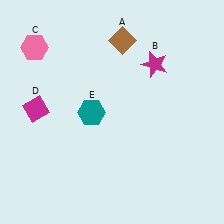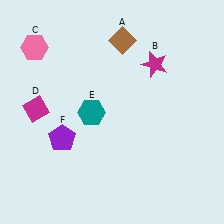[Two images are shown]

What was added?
A purple pentagon (F) was added in Image 2.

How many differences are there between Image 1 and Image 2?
There is 1 difference between the two images.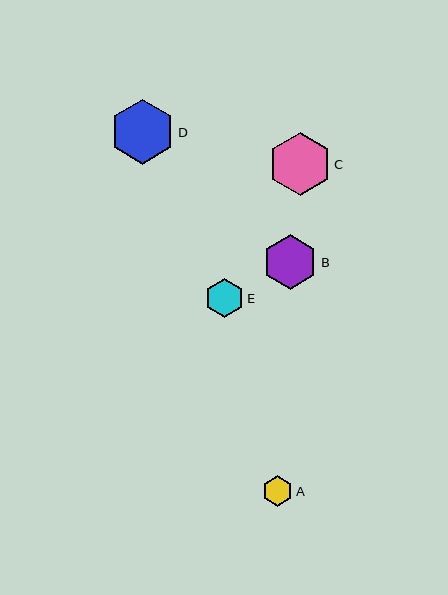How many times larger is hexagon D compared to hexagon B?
Hexagon D is approximately 1.2 times the size of hexagon B.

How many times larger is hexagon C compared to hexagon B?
Hexagon C is approximately 1.1 times the size of hexagon B.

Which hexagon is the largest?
Hexagon D is the largest with a size of approximately 65 pixels.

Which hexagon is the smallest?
Hexagon A is the smallest with a size of approximately 31 pixels.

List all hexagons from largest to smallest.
From largest to smallest: D, C, B, E, A.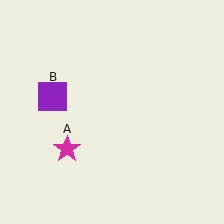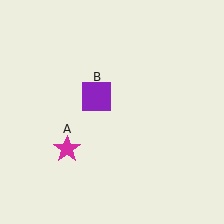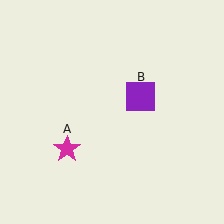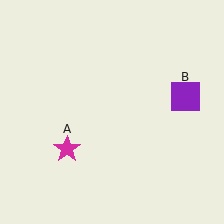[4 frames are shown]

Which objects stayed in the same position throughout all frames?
Magenta star (object A) remained stationary.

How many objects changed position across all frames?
1 object changed position: purple square (object B).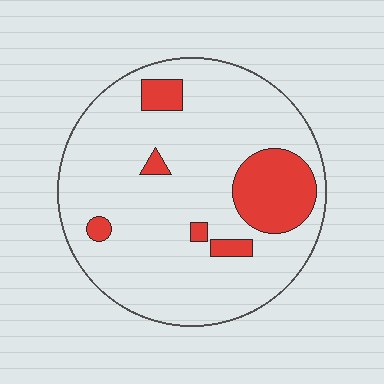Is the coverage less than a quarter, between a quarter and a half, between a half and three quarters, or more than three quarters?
Less than a quarter.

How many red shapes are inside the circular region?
6.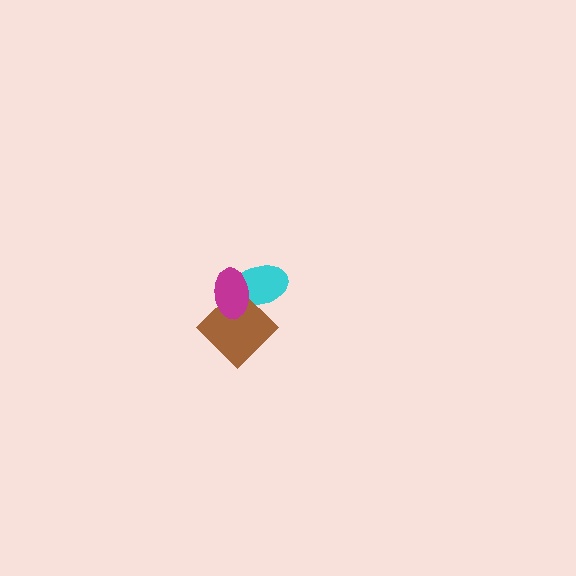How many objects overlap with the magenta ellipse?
2 objects overlap with the magenta ellipse.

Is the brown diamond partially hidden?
Yes, it is partially covered by another shape.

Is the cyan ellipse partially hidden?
Yes, it is partially covered by another shape.